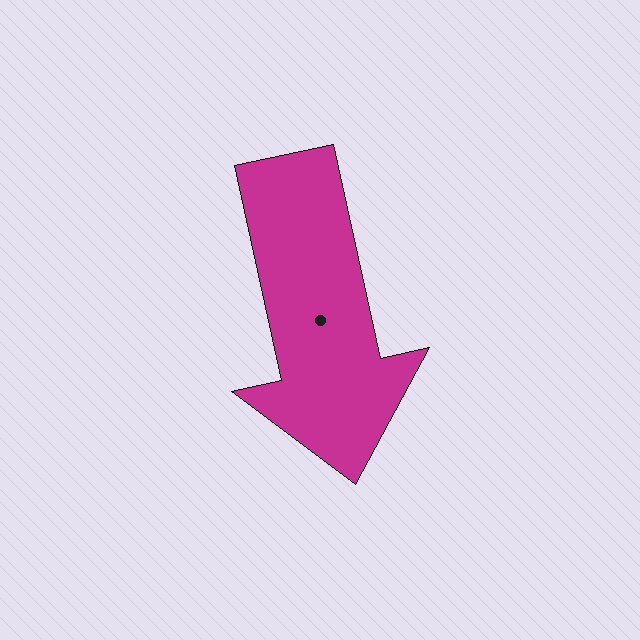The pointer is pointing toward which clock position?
Roughly 6 o'clock.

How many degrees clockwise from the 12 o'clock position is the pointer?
Approximately 168 degrees.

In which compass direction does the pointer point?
South.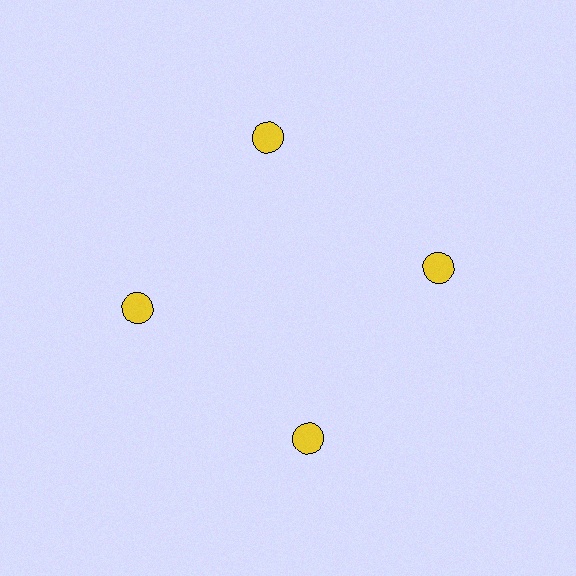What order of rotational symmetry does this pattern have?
This pattern has 4-fold rotational symmetry.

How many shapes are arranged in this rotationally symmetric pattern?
There are 4 shapes, arranged in 4 groups of 1.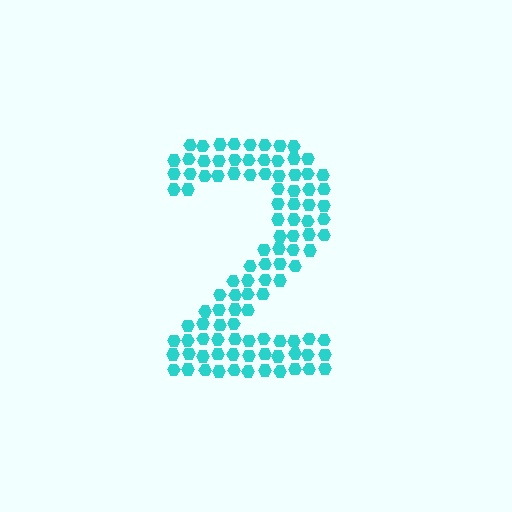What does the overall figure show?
The overall figure shows the digit 2.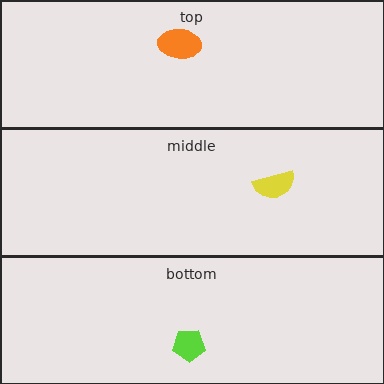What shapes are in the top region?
The orange ellipse.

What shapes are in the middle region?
The yellow semicircle.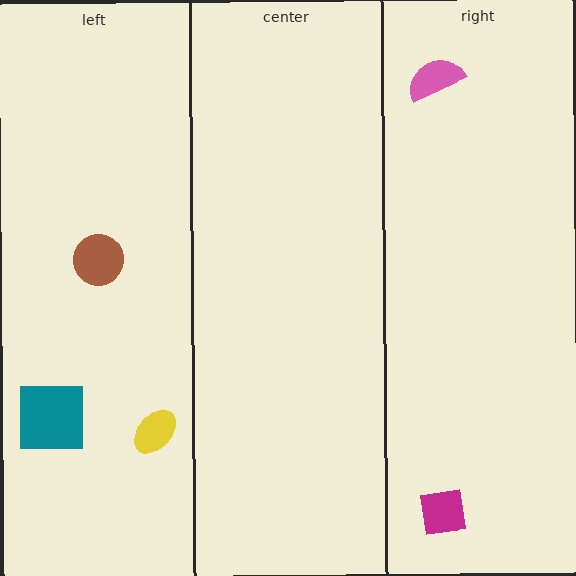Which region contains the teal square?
The left region.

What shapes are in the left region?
The teal square, the yellow ellipse, the brown circle.